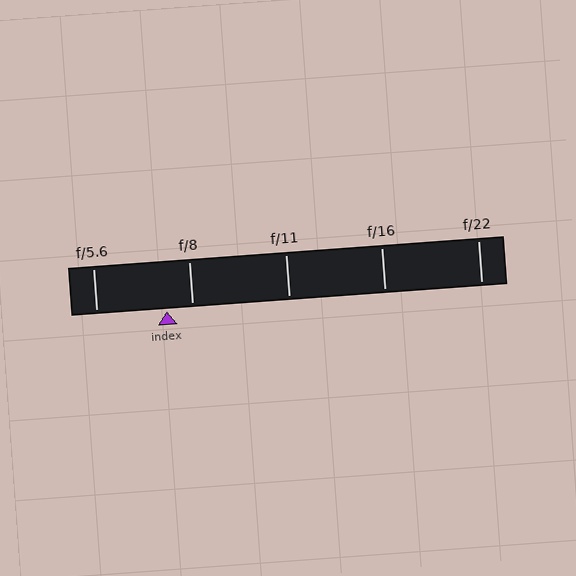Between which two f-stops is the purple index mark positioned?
The index mark is between f/5.6 and f/8.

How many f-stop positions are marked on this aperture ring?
There are 5 f-stop positions marked.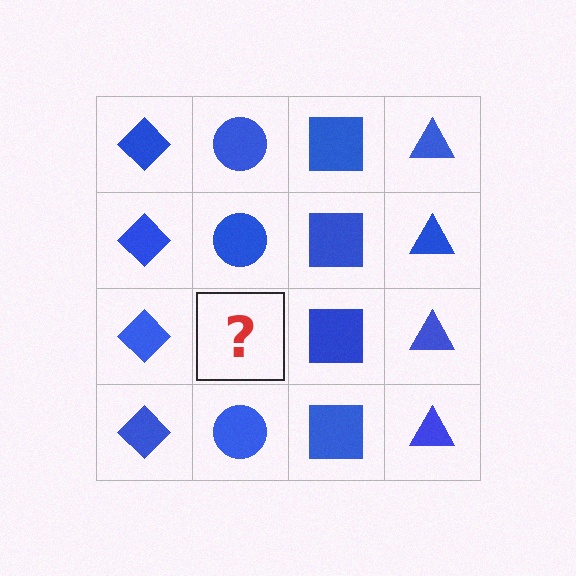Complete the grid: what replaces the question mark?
The question mark should be replaced with a blue circle.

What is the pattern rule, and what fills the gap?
The rule is that each column has a consistent shape. The gap should be filled with a blue circle.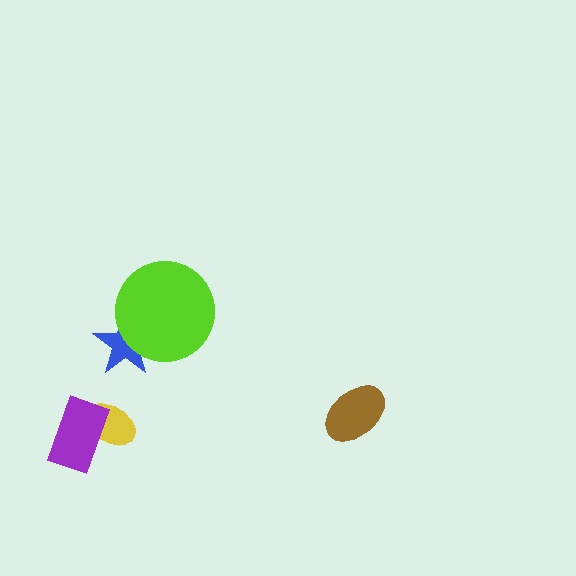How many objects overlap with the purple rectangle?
1 object overlaps with the purple rectangle.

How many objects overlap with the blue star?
1 object overlaps with the blue star.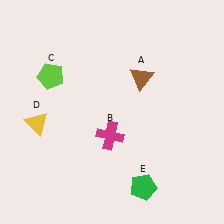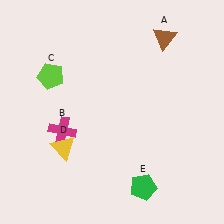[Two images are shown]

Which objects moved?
The objects that moved are: the brown triangle (A), the magenta cross (B), the yellow triangle (D).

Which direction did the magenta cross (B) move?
The magenta cross (B) moved left.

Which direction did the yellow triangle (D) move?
The yellow triangle (D) moved right.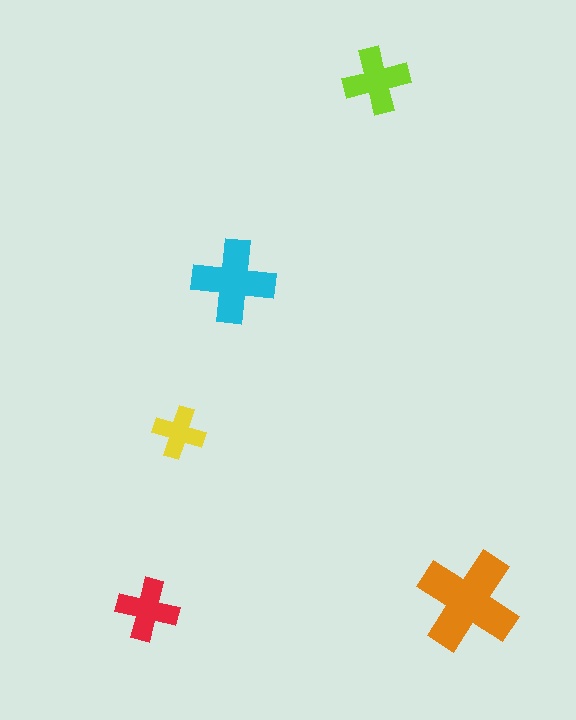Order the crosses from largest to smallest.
the orange one, the cyan one, the lime one, the red one, the yellow one.